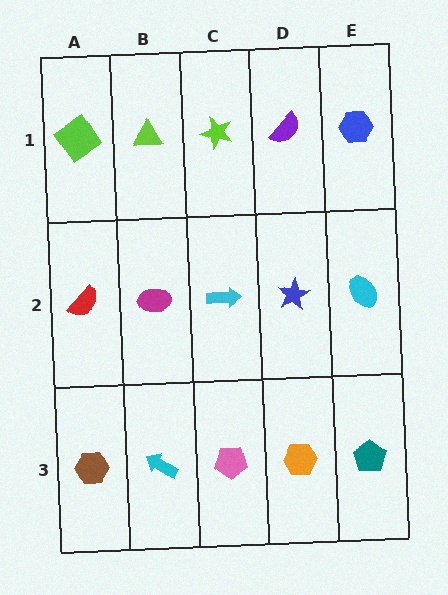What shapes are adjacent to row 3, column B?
A magenta ellipse (row 2, column B), a brown hexagon (row 3, column A), a pink pentagon (row 3, column C).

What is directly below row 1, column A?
A red semicircle.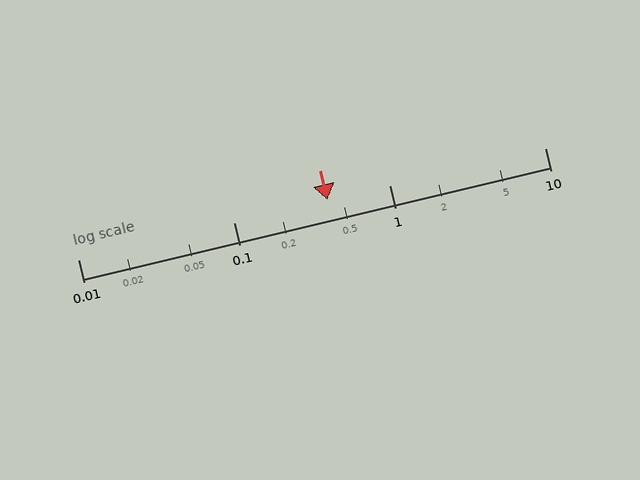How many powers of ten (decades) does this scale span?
The scale spans 3 decades, from 0.01 to 10.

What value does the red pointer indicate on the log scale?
The pointer indicates approximately 0.4.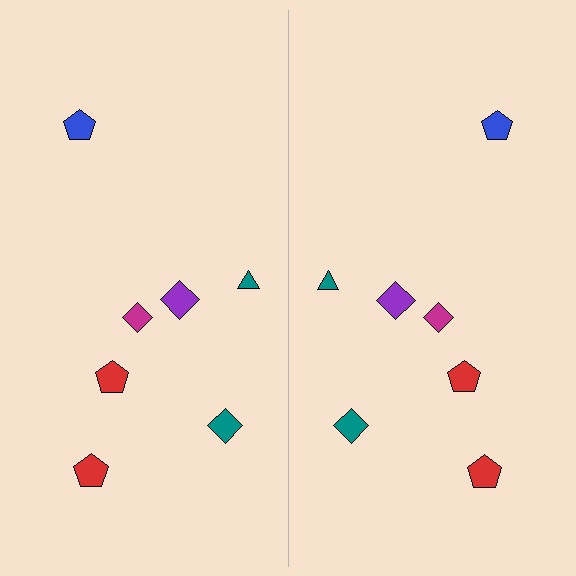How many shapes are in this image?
There are 14 shapes in this image.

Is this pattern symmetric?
Yes, this pattern has bilateral (reflection) symmetry.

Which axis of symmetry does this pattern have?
The pattern has a vertical axis of symmetry running through the center of the image.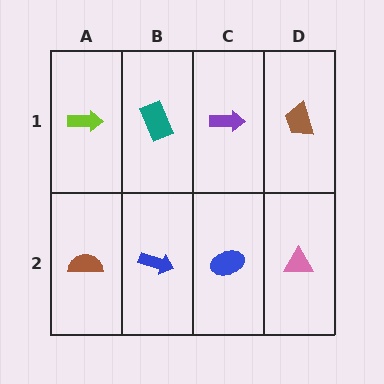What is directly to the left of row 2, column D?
A blue ellipse.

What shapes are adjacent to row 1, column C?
A blue ellipse (row 2, column C), a teal rectangle (row 1, column B), a brown trapezoid (row 1, column D).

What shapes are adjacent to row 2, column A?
A lime arrow (row 1, column A), a blue arrow (row 2, column B).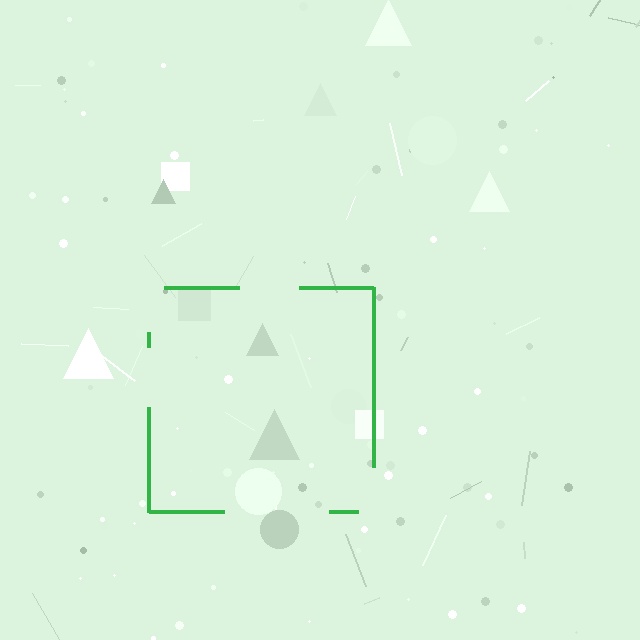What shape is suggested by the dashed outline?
The dashed outline suggests a square.